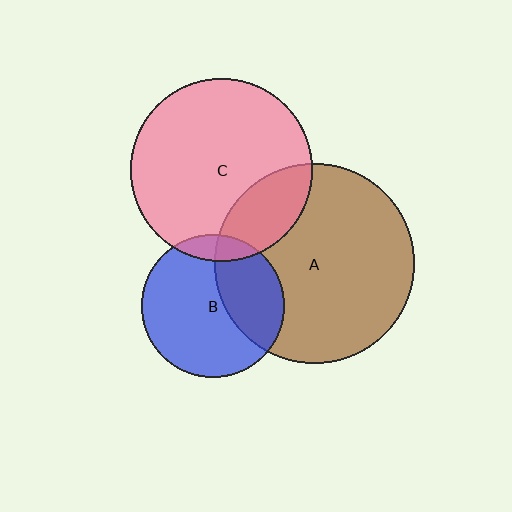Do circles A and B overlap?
Yes.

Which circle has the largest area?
Circle A (brown).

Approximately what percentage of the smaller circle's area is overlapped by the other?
Approximately 35%.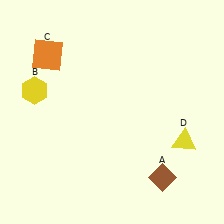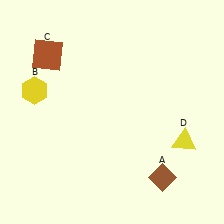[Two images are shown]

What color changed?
The square (C) changed from orange in Image 1 to brown in Image 2.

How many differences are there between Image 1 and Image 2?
There is 1 difference between the two images.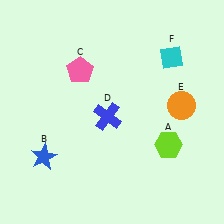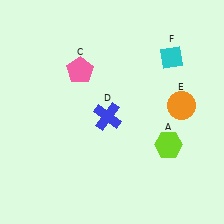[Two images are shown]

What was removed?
The blue star (B) was removed in Image 2.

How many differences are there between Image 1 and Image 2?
There is 1 difference between the two images.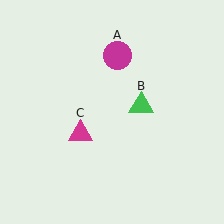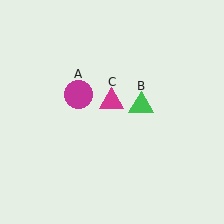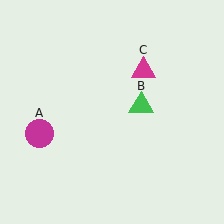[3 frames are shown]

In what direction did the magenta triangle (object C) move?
The magenta triangle (object C) moved up and to the right.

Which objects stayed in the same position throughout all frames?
Green triangle (object B) remained stationary.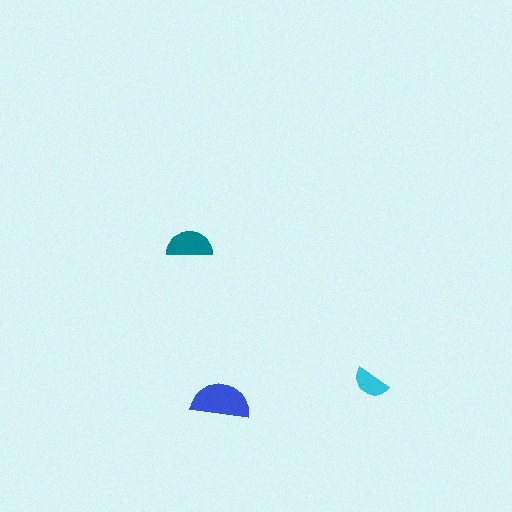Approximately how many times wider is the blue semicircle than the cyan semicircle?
About 1.5 times wider.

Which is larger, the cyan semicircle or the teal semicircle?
The teal one.